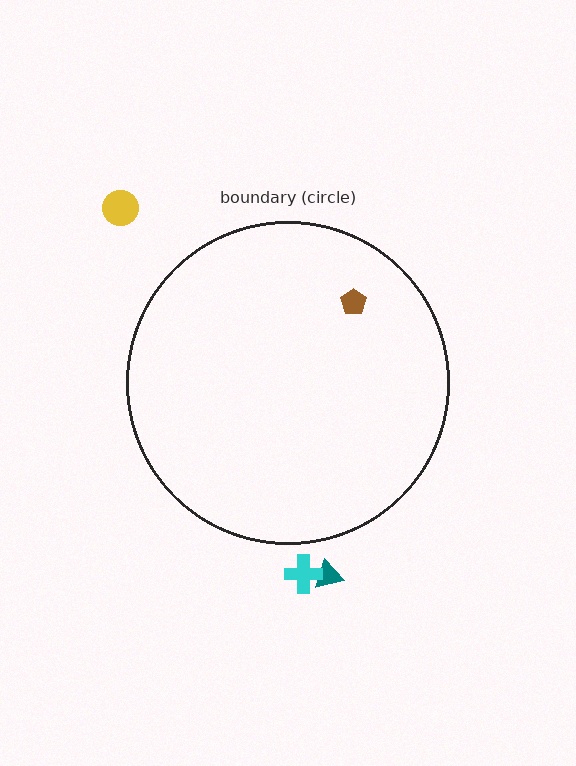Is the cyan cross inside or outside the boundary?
Outside.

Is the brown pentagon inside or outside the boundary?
Inside.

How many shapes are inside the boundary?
1 inside, 3 outside.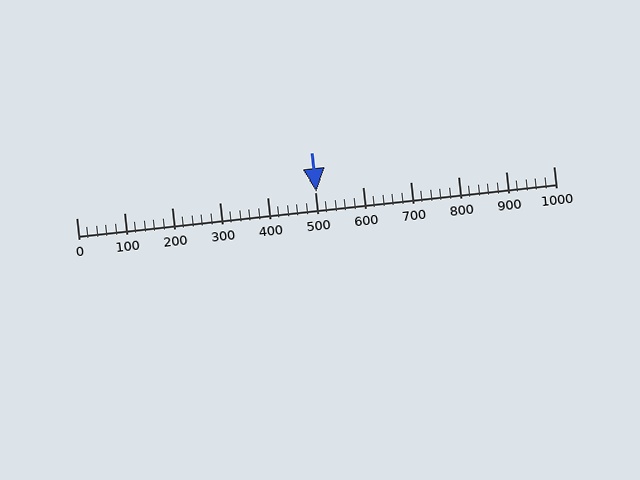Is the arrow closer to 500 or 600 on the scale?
The arrow is closer to 500.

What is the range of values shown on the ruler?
The ruler shows values from 0 to 1000.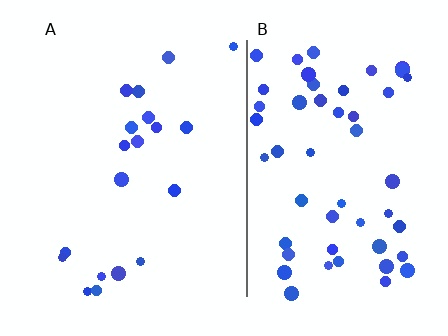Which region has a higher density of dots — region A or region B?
B (the right).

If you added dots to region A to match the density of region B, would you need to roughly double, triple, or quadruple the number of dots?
Approximately triple.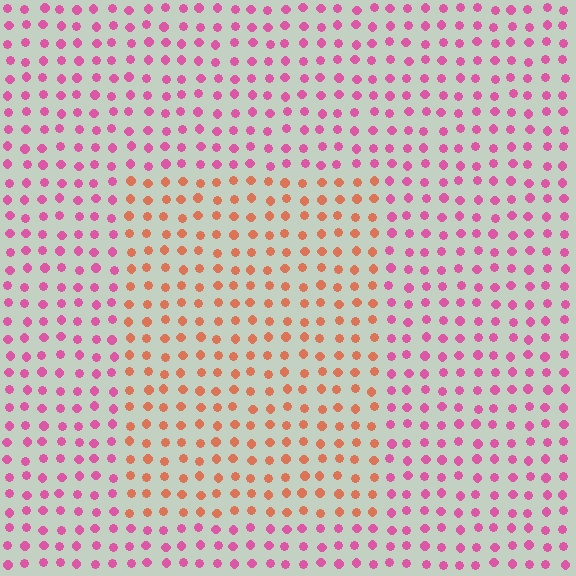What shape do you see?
I see a rectangle.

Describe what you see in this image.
The image is filled with small pink elements in a uniform arrangement. A rectangle-shaped region is visible where the elements are tinted to a slightly different hue, forming a subtle color boundary.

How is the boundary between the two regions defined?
The boundary is defined purely by a slight shift in hue (about 49 degrees). Spacing, size, and orientation are identical on both sides.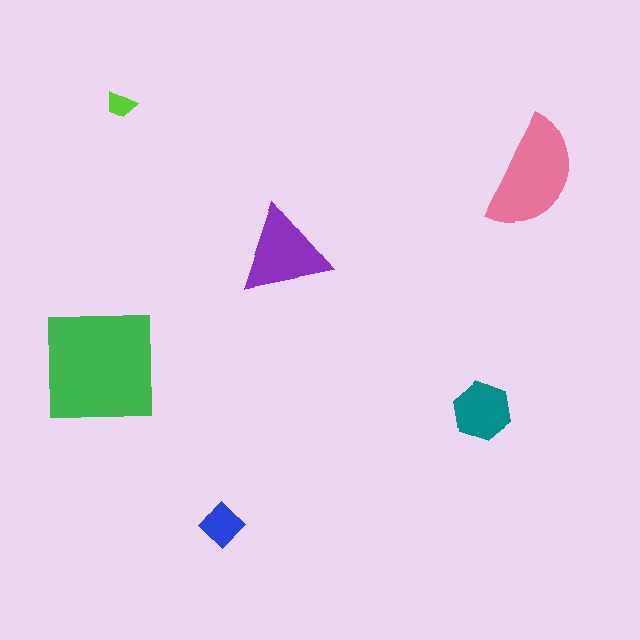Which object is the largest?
The green square.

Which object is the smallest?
The lime trapezoid.